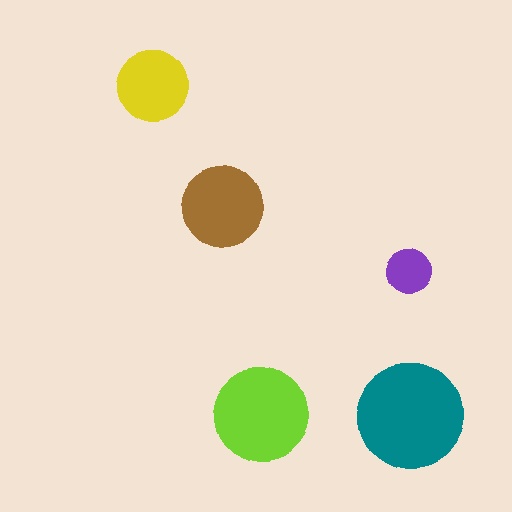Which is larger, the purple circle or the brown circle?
The brown one.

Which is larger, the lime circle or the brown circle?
The lime one.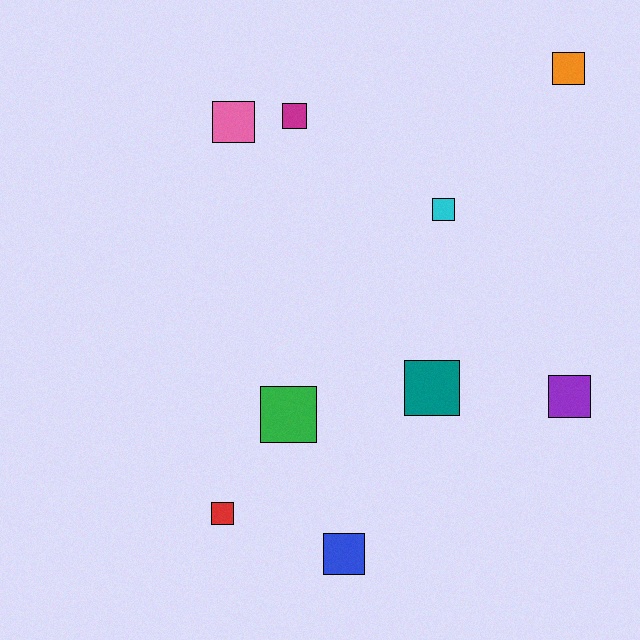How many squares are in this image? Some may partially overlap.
There are 9 squares.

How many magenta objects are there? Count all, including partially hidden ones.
There is 1 magenta object.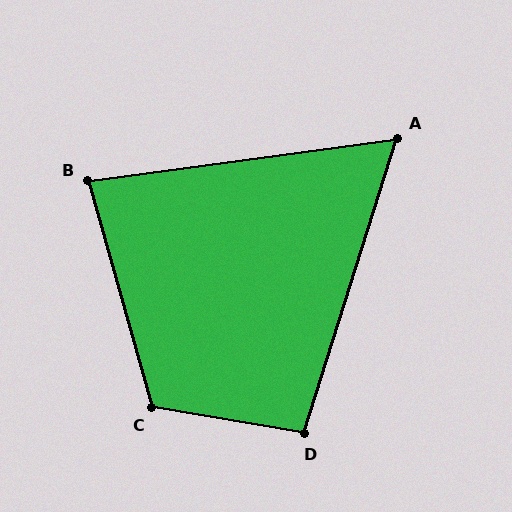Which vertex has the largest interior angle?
C, at approximately 115 degrees.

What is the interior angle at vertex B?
Approximately 82 degrees (acute).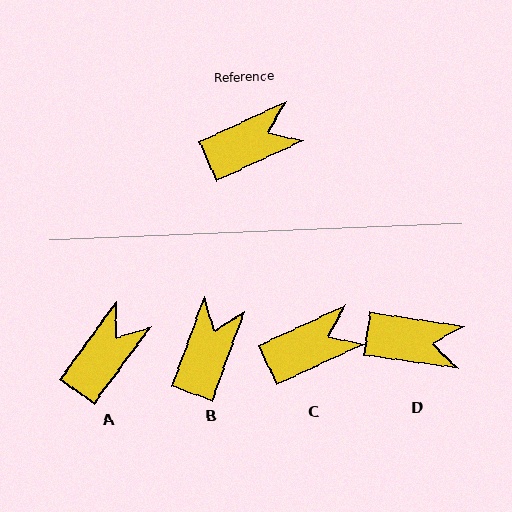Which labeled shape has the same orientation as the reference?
C.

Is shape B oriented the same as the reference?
No, it is off by about 45 degrees.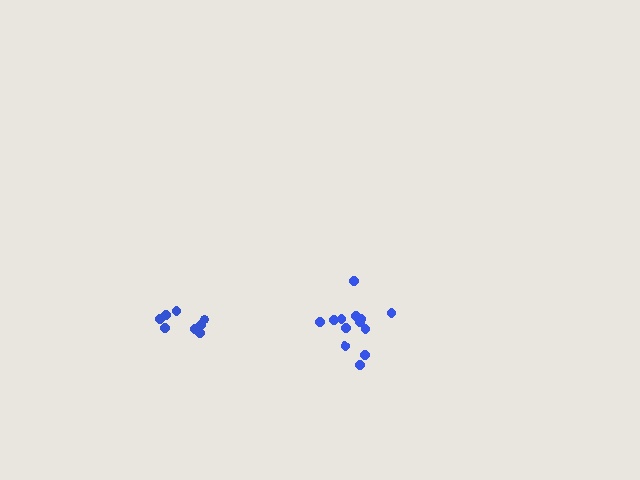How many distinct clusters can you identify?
There are 2 distinct clusters.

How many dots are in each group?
Group 1: 8 dots, Group 2: 13 dots (21 total).